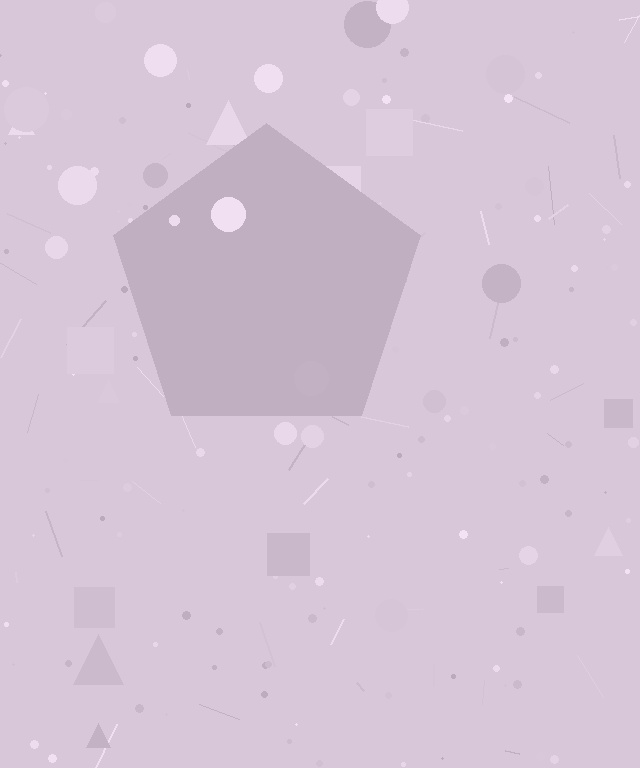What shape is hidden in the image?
A pentagon is hidden in the image.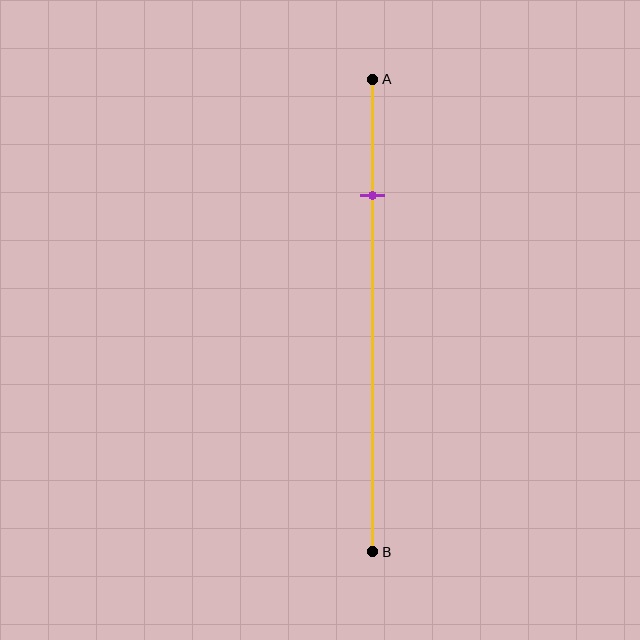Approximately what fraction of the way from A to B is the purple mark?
The purple mark is approximately 25% of the way from A to B.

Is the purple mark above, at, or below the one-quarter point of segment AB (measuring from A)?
The purple mark is approximately at the one-quarter point of segment AB.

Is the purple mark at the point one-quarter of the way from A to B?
Yes, the mark is approximately at the one-quarter point.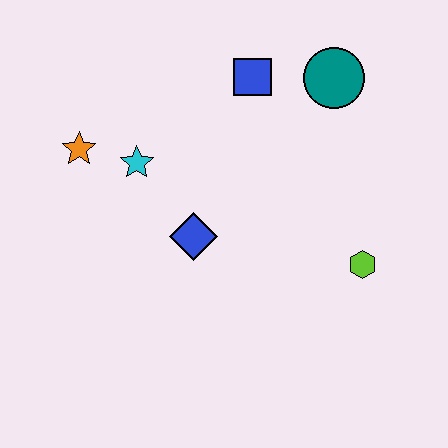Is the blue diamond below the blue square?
Yes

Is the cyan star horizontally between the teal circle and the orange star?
Yes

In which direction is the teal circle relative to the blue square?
The teal circle is to the right of the blue square.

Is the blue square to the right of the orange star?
Yes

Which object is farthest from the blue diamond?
The teal circle is farthest from the blue diamond.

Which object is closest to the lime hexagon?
The blue diamond is closest to the lime hexagon.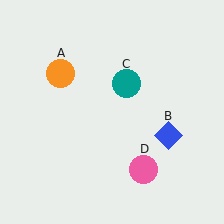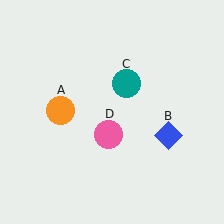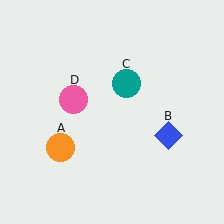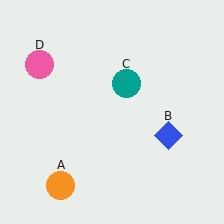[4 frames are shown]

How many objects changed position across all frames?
2 objects changed position: orange circle (object A), pink circle (object D).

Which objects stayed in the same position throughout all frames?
Blue diamond (object B) and teal circle (object C) remained stationary.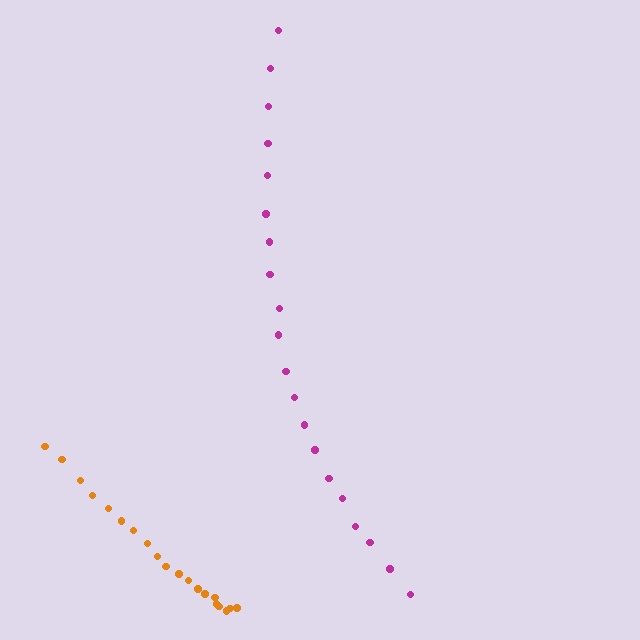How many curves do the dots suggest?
There are 2 distinct paths.